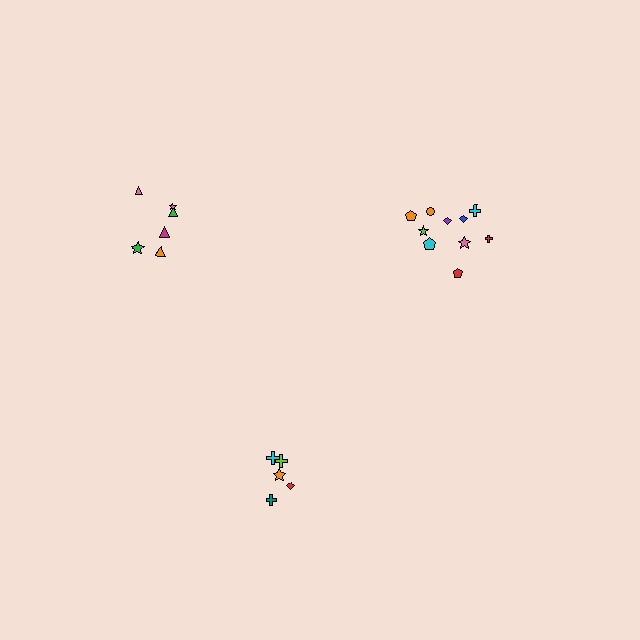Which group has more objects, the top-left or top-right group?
The top-right group.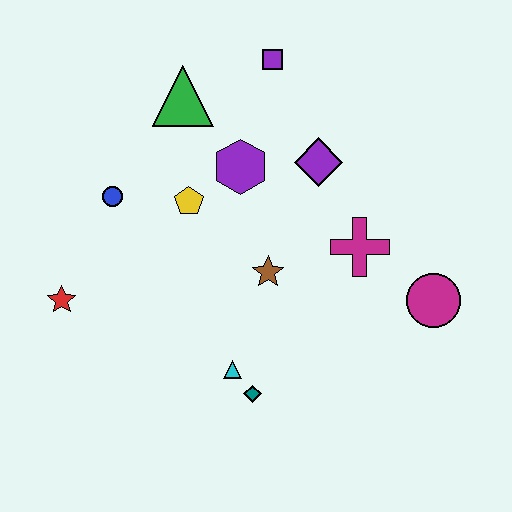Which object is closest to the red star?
The blue circle is closest to the red star.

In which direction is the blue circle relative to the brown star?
The blue circle is to the left of the brown star.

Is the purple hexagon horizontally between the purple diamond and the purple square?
No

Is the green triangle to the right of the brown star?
No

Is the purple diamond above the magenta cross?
Yes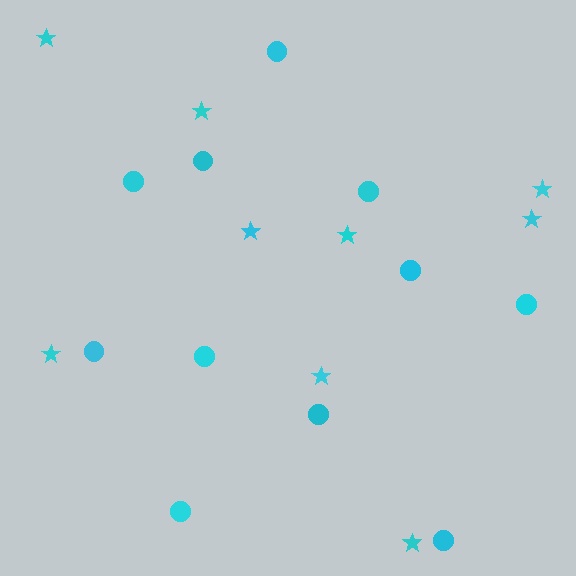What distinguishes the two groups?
There are 2 groups: one group of circles (11) and one group of stars (9).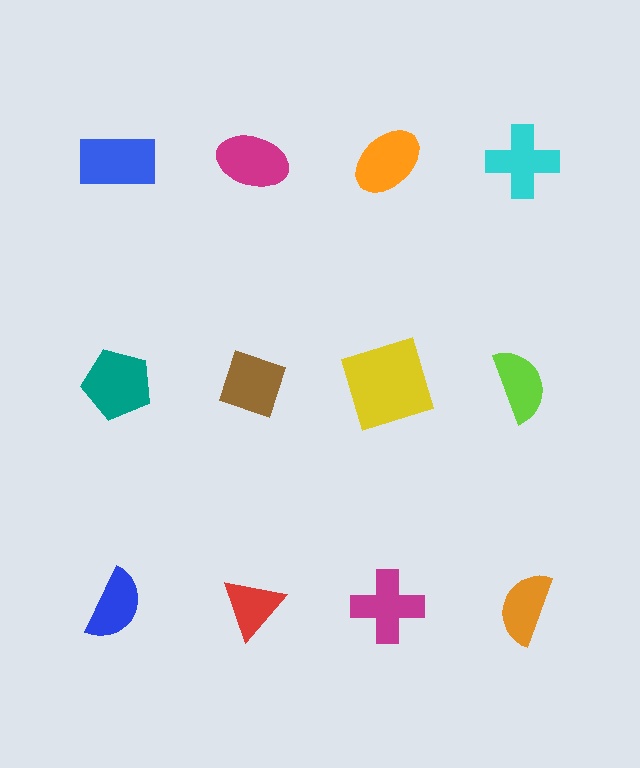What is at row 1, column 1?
A blue rectangle.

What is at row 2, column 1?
A teal pentagon.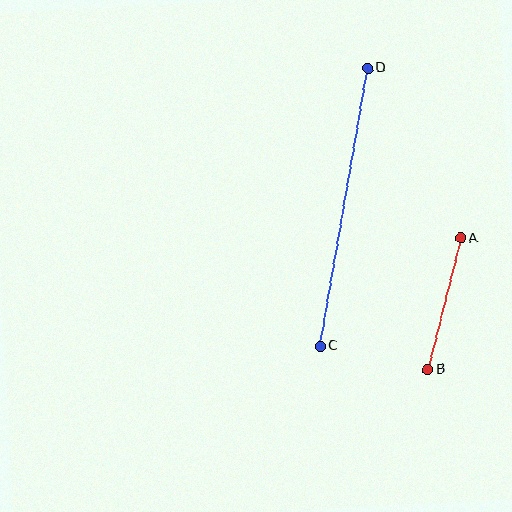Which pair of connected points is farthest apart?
Points C and D are farthest apart.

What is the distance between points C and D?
The distance is approximately 282 pixels.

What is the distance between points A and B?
The distance is approximately 136 pixels.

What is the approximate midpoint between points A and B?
The midpoint is at approximately (444, 304) pixels.